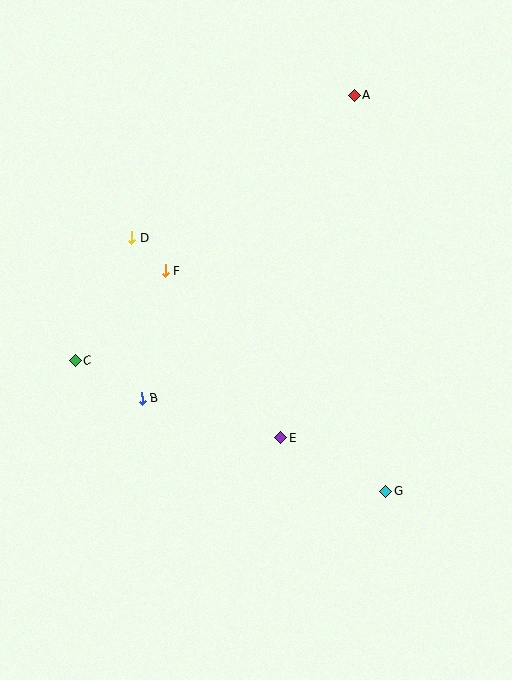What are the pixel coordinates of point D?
Point D is at (132, 238).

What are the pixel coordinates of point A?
Point A is at (354, 95).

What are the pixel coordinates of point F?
Point F is at (166, 270).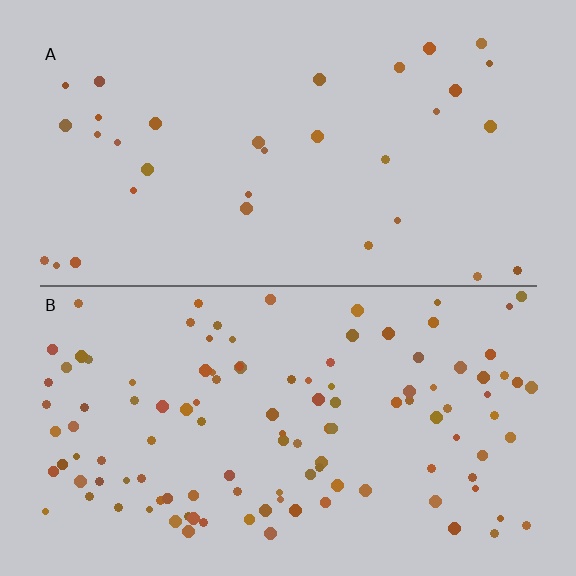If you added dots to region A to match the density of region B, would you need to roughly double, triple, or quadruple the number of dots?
Approximately quadruple.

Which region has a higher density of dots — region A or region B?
B (the bottom).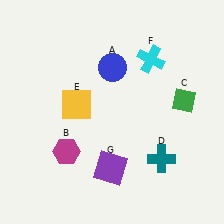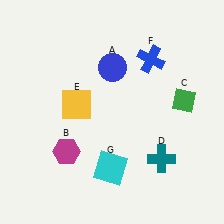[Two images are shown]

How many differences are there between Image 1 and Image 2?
There are 2 differences between the two images.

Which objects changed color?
F changed from cyan to blue. G changed from purple to cyan.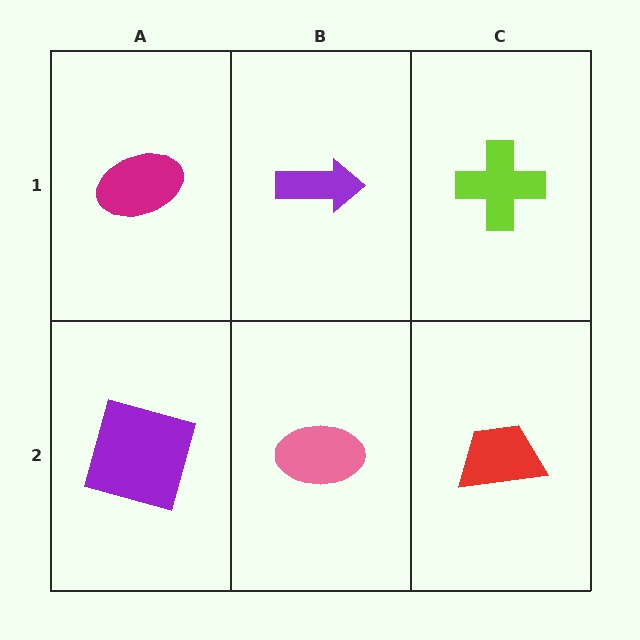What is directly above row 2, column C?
A lime cross.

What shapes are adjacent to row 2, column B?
A purple arrow (row 1, column B), a purple square (row 2, column A), a red trapezoid (row 2, column C).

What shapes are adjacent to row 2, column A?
A magenta ellipse (row 1, column A), a pink ellipse (row 2, column B).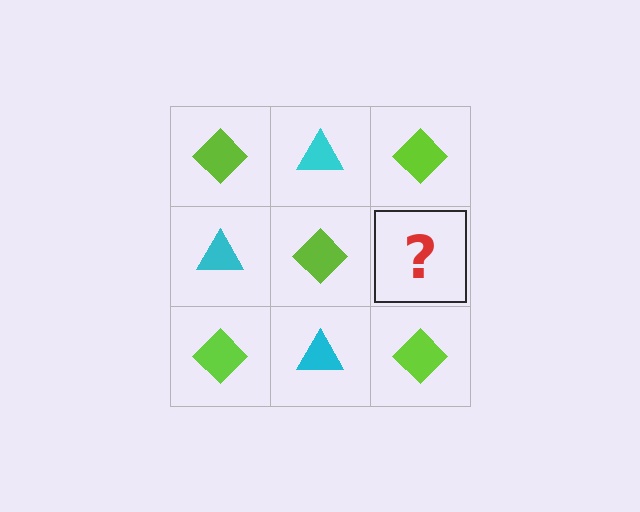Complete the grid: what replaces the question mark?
The question mark should be replaced with a cyan triangle.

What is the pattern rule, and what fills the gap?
The rule is that it alternates lime diamond and cyan triangle in a checkerboard pattern. The gap should be filled with a cyan triangle.